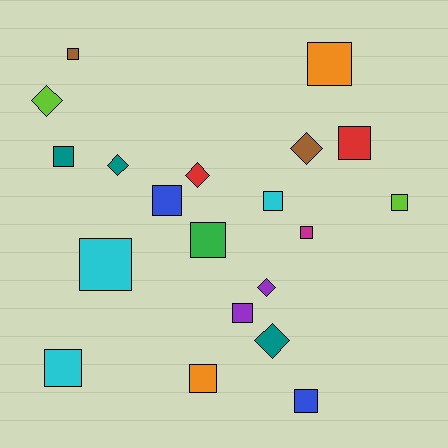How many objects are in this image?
There are 20 objects.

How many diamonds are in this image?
There are 6 diamonds.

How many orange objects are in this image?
There are 2 orange objects.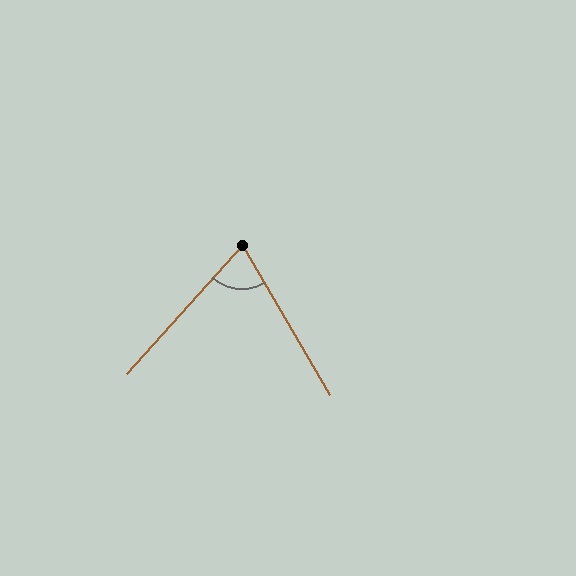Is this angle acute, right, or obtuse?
It is acute.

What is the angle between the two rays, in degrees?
Approximately 72 degrees.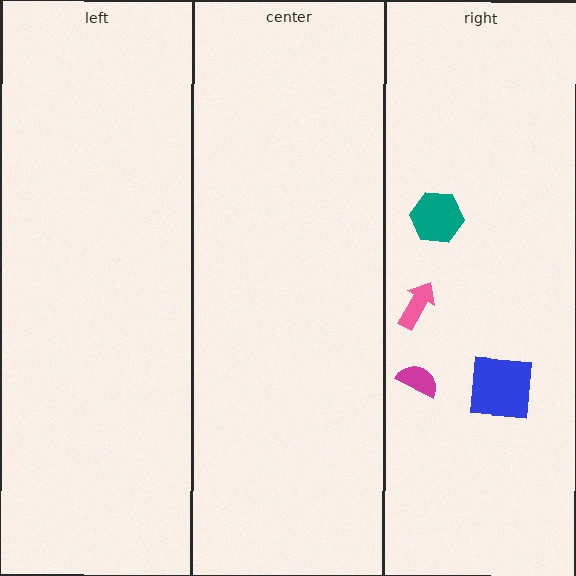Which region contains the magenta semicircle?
The right region.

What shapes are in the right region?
The magenta semicircle, the blue square, the pink arrow, the teal hexagon.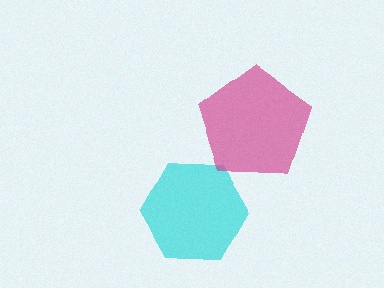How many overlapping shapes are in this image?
There are 2 overlapping shapes in the image.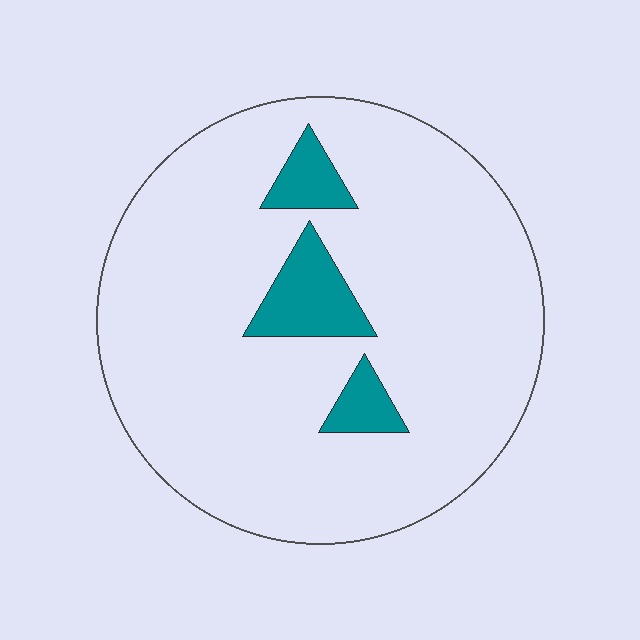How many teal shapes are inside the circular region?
3.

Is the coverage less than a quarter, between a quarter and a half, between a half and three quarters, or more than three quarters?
Less than a quarter.